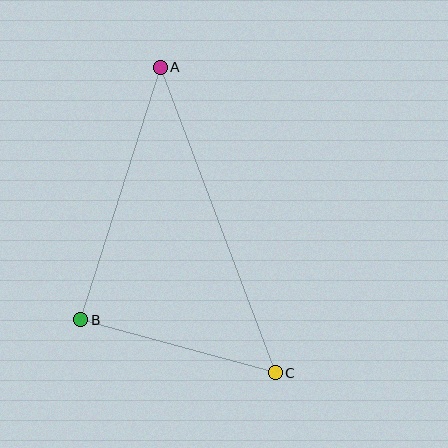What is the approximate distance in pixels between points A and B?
The distance between A and B is approximately 265 pixels.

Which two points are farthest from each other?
Points A and C are farthest from each other.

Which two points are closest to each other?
Points B and C are closest to each other.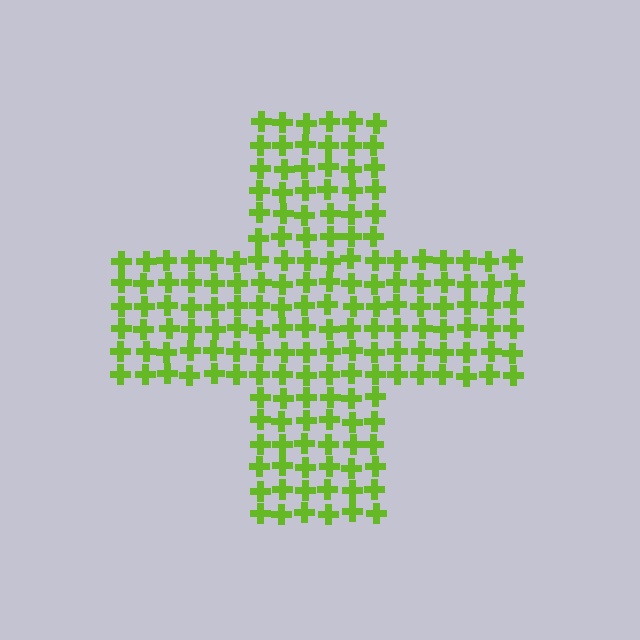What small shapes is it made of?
It is made of small crosses.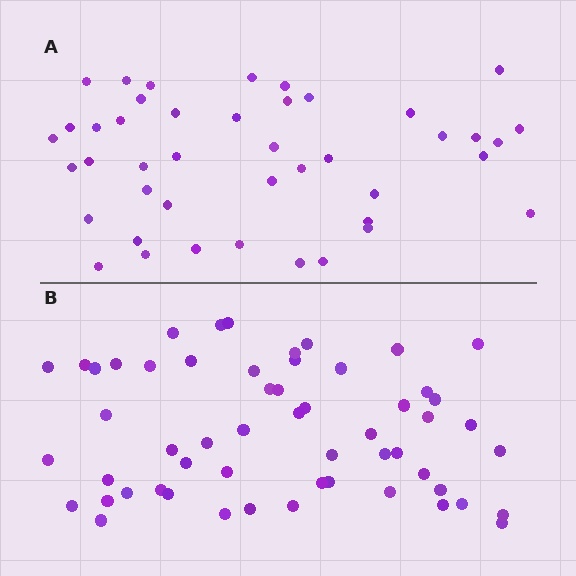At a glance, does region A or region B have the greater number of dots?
Region B (the bottom region) has more dots.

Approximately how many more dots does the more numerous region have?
Region B has approximately 15 more dots than region A.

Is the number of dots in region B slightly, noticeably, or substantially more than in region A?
Region B has noticeably more, but not dramatically so. The ratio is roughly 1.3 to 1.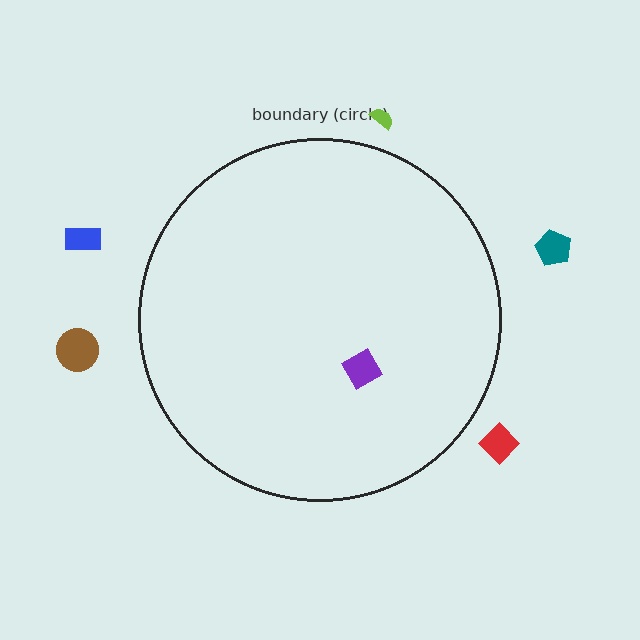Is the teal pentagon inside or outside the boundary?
Outside.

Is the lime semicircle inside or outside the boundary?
Outside.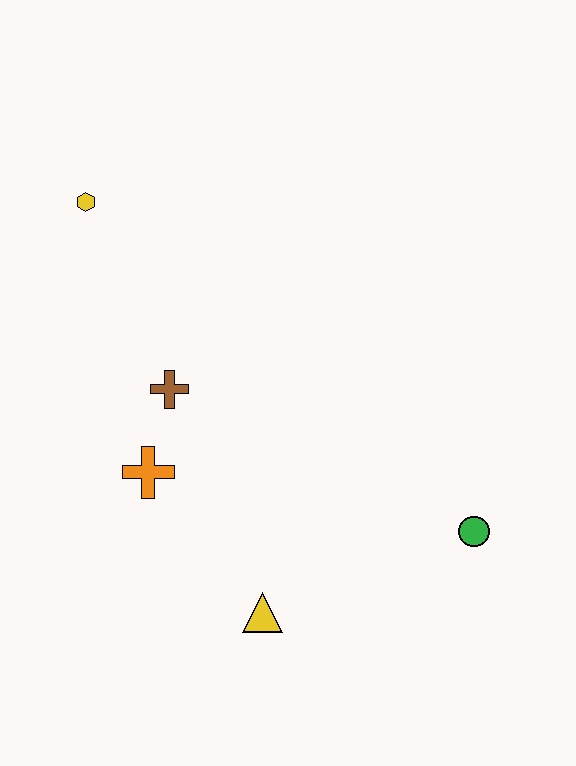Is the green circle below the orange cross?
Yes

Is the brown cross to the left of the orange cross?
No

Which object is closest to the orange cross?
The brown cross is closest to the orange cross.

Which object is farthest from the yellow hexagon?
The green circle is farthest from the yellow hexagon.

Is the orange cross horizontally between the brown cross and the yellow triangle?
No